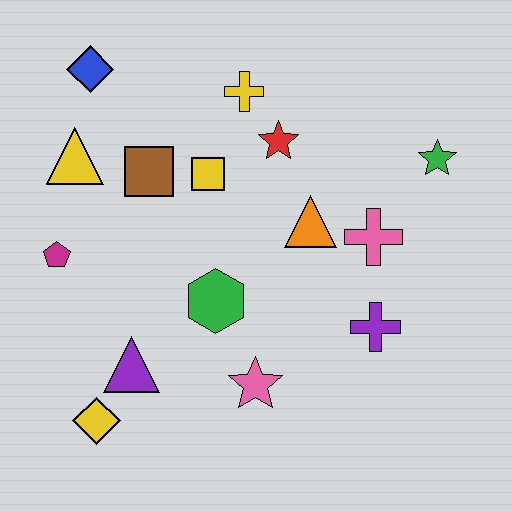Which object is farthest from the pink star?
The blue diamond is farthest from the pink star.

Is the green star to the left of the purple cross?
No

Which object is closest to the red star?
The yellow cross is closest to the red star.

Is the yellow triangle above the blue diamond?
No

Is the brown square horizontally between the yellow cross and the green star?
No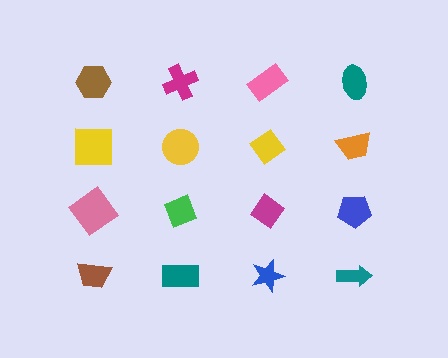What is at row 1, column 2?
A magenta cross.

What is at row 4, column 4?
A teal arrow.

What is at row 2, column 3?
A yellow diamond.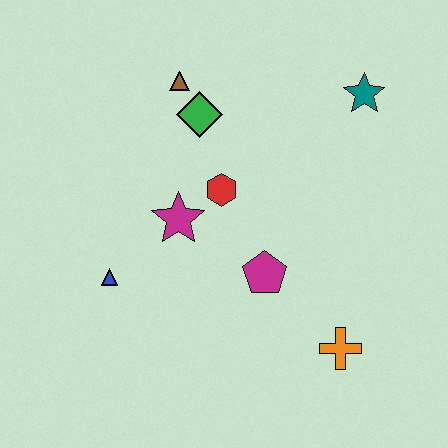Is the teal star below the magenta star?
No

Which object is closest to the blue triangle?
The magenta star is closest to the blue triangle.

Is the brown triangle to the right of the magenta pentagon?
No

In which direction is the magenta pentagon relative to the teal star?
The magenta pentagon is below the teal star.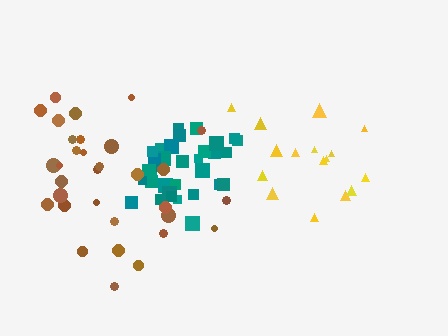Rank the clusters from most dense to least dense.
teal, yellow, brown.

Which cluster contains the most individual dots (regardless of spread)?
Teal (34).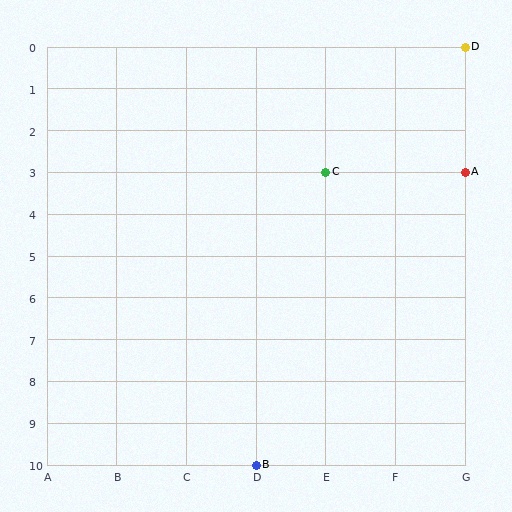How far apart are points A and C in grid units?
Points A and C are 2 columns apart.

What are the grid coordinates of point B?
Point B is at grid coordinates (D, 10).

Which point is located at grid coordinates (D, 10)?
Point B is at (D, 10).